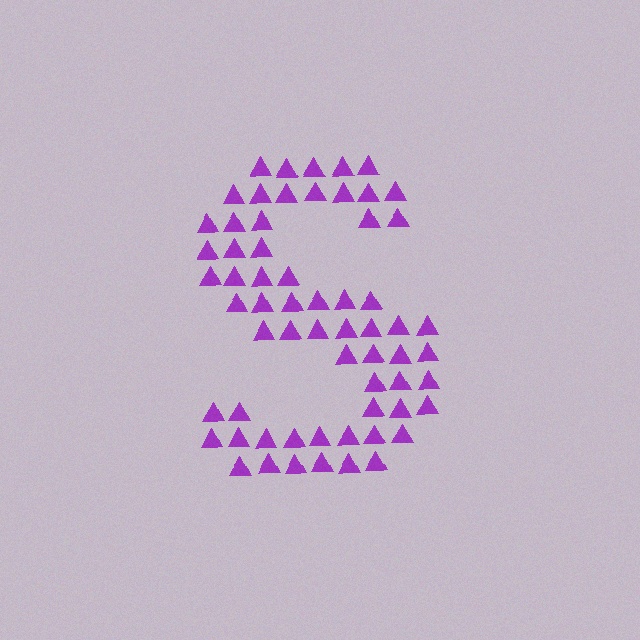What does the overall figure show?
The overall figure shows the letter S.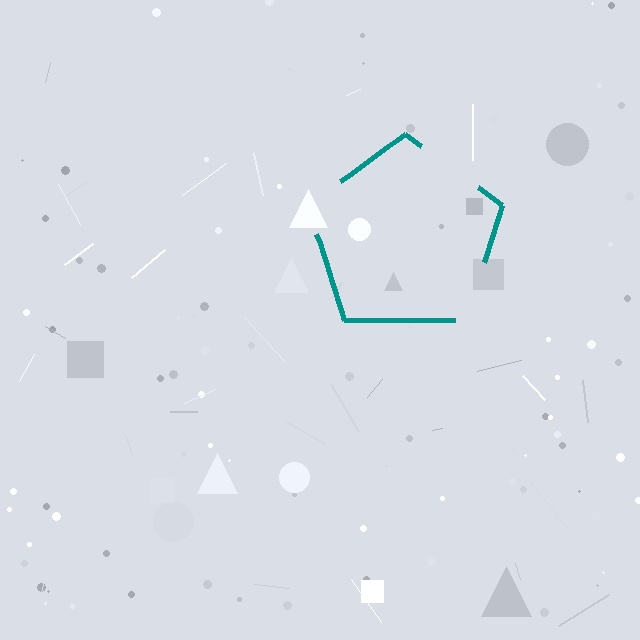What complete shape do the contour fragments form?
The contour fragments form a pentagon.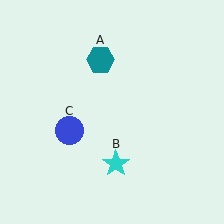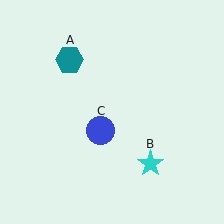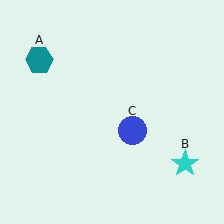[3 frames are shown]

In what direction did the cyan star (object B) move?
The cyan star (object B) moved right.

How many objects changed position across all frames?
3 objects changed position: teal hexagon (object A), cyan star (object B), blue circle (object C).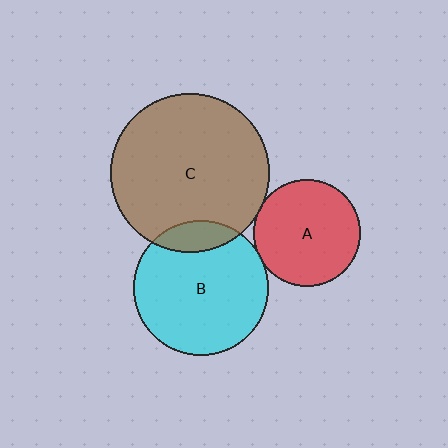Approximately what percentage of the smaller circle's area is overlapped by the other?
Approximately 5%.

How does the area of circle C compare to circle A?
Approximately 2.2 times.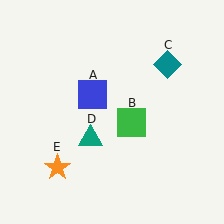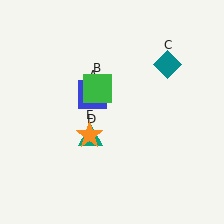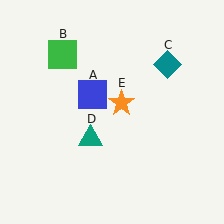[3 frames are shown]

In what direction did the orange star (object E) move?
The orange star (object E) moved up and to the right.